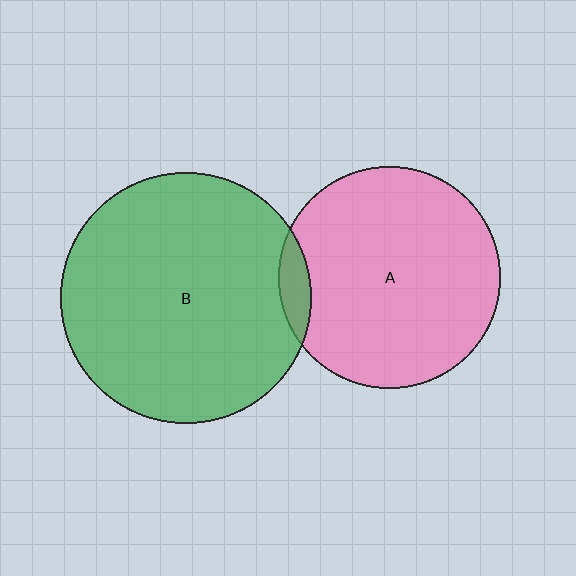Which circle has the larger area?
Circle B (green).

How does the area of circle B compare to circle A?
Approximately 1.3 times.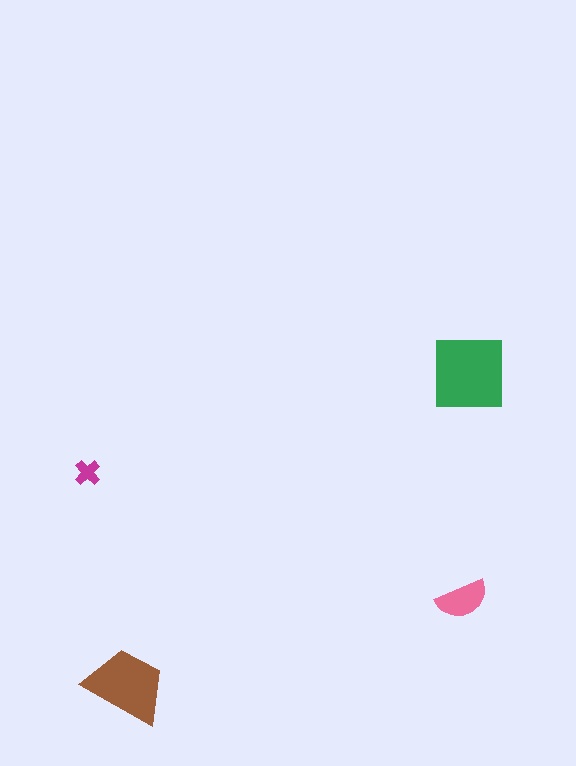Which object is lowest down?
The brown trapezoid is bottommost.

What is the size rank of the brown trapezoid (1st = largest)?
2nd.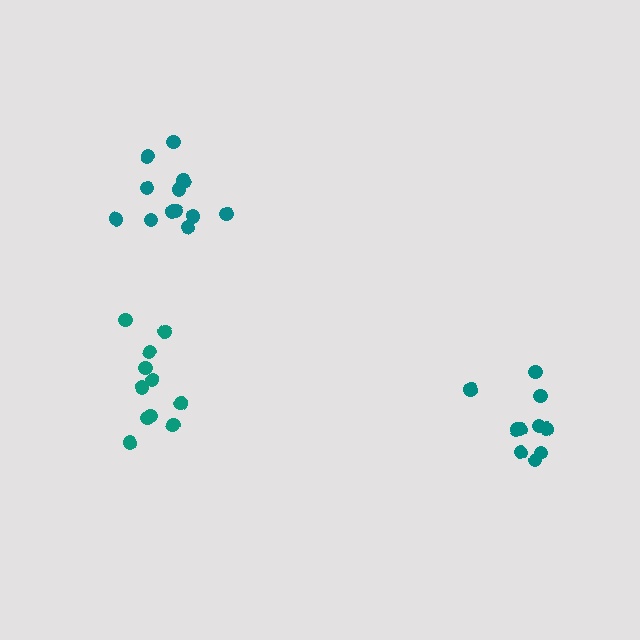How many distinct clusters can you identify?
There are 3 distinct clusters.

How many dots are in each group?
Group 1: 10 dots, Group 2: 13 dots, Group 3: 11 dots (34 total).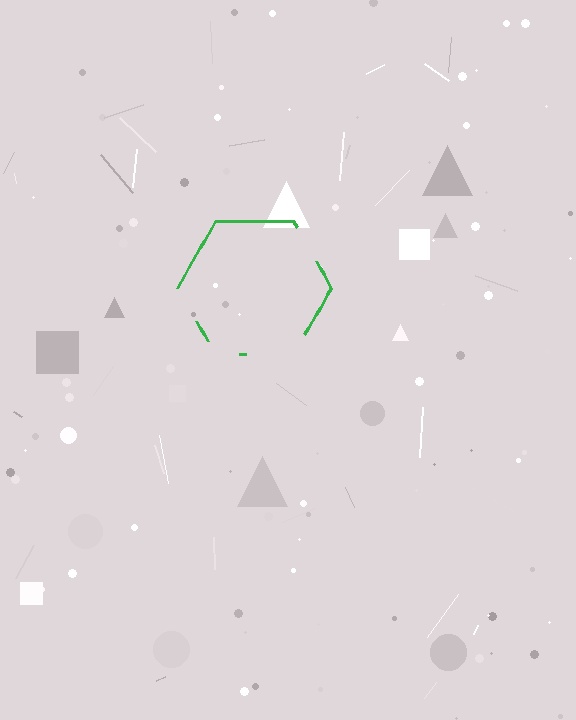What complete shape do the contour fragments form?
The contour fragments form a hexagon.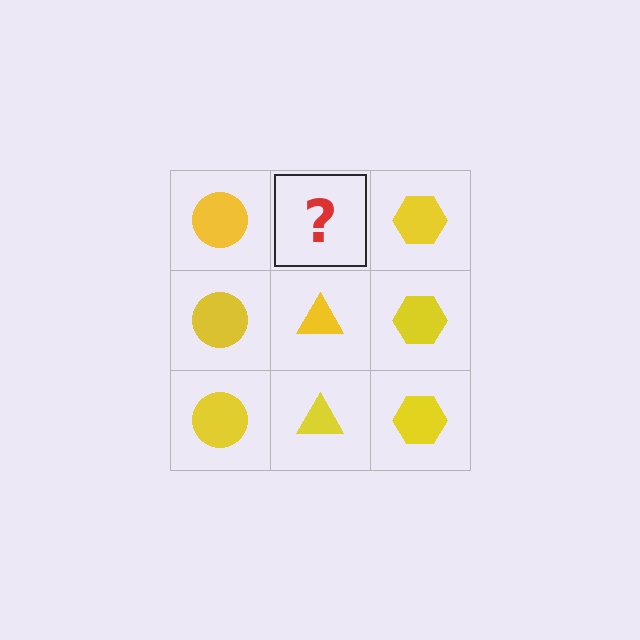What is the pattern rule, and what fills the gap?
The rule is that each column has a consistent shape. The gap should be filled with a yellow triangle.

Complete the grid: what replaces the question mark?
The question mark should be replaced with a yellow triangle.